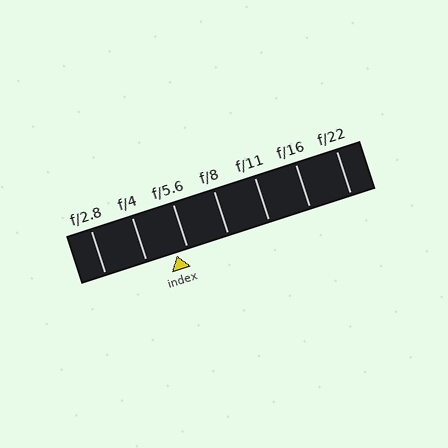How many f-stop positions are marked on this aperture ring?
There are 7 f-stop positions marked.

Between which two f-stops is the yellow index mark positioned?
The index mark is between f/4 and f/5.6.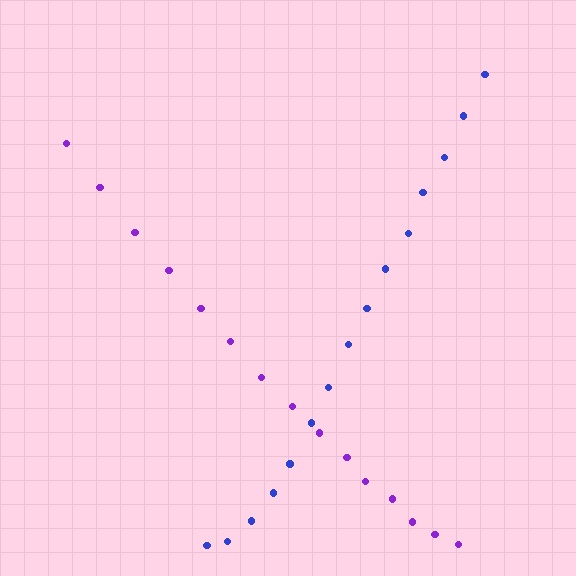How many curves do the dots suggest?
There are 2 distinct paths.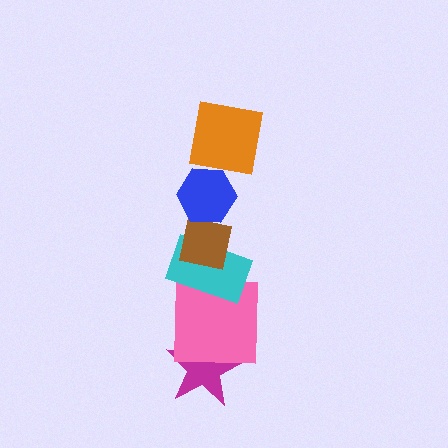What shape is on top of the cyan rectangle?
The brown square is on top of the cyan rectangle.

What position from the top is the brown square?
The brown square is 3rd from the top.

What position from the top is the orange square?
The orange square is 1st from the top.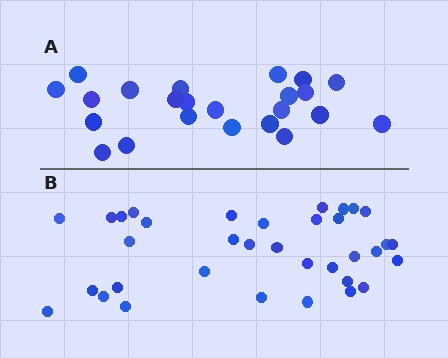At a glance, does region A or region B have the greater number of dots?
Region B (the bottom region) has more dots.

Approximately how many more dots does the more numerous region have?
Region B has roughly 12 or so more dots than region A.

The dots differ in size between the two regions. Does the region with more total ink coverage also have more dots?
No. Region A has more total ink coverage because its dots are larger, but region B actually contains more individual dots. Total area can be misleading — the number of items is what matters here.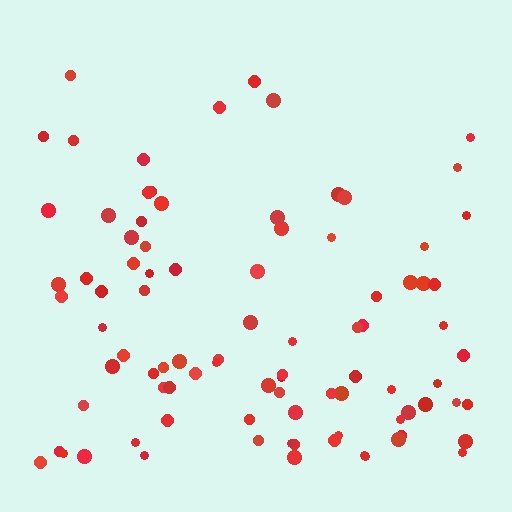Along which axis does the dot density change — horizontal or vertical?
Vertical.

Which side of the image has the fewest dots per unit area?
The top.